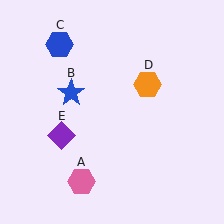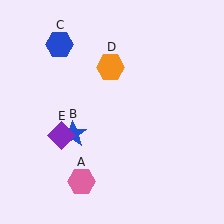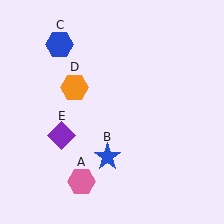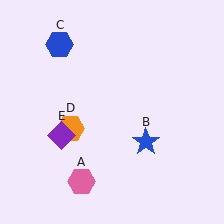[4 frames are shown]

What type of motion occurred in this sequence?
The blue star (object B), orange hexagon (object D) rotated counterclockwise around the center of the scene.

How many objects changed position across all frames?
2 objects changed position: blue star (object B), orange hexagon (object D).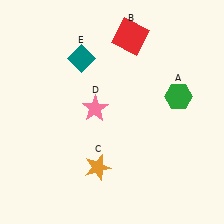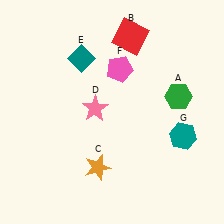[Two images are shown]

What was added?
A pink pentagon (F), a teal hexagon (G) were added in Image 2.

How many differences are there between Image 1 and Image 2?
There are 2 differences between the two images.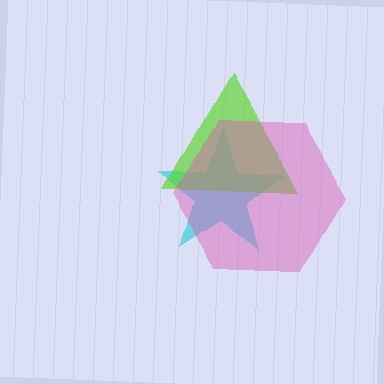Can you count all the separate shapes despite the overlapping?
Yes, there are 3 separate shapes.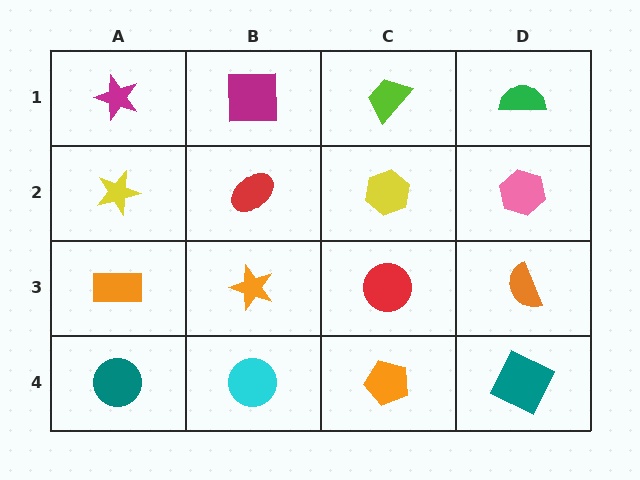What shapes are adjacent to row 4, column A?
An orange rectangle (row 3, column A), a cyan circle (row 4, column B).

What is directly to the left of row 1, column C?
A magenta square.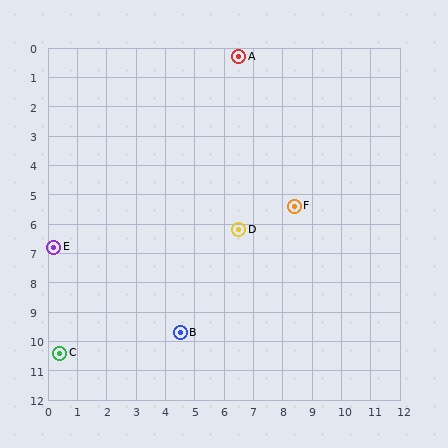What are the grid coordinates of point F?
Point F is at approximately (8.4, 5.4).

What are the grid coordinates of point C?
Point C is at approximately (0.4, 10.4).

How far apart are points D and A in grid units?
Points D and A are about 5.9 grid units apart.